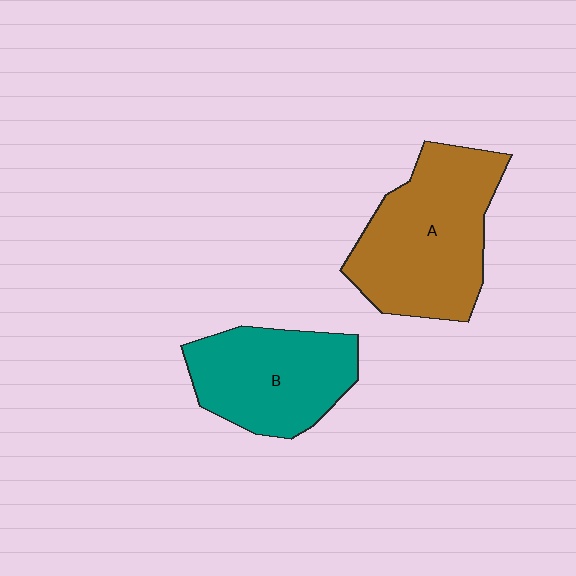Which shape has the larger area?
Shape A (brown).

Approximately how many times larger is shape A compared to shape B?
Approximately 1.3 times.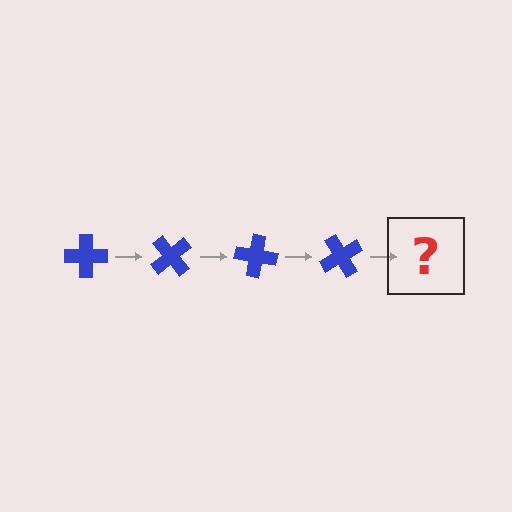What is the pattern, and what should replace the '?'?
The pattern is that the cross rotates 50 degrees each step. The '?' should be a blue cross rotated 200 degrees.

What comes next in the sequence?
The next element should be a blue cross rotated 200 degrees.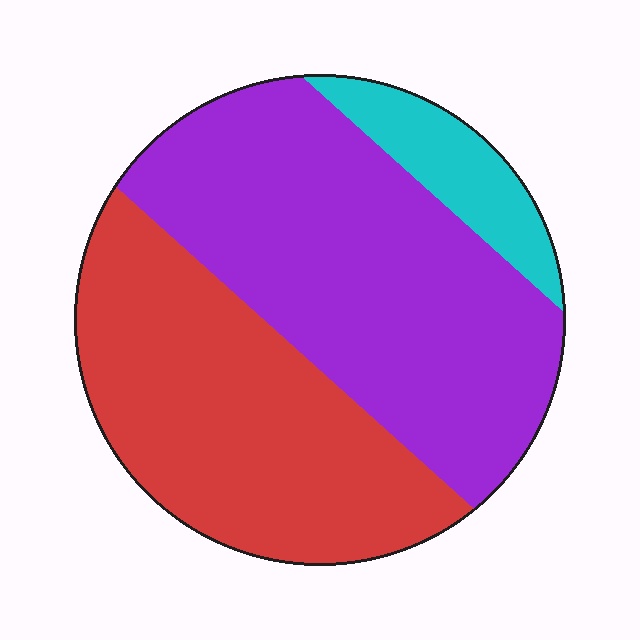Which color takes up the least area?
Cyan, at roughly 10%.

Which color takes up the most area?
Purple, at roughly 50%.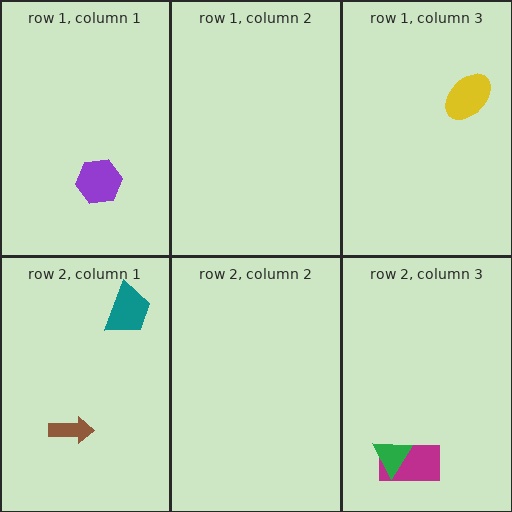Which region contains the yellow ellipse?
The row 1, column 3 region.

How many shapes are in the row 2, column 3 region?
2.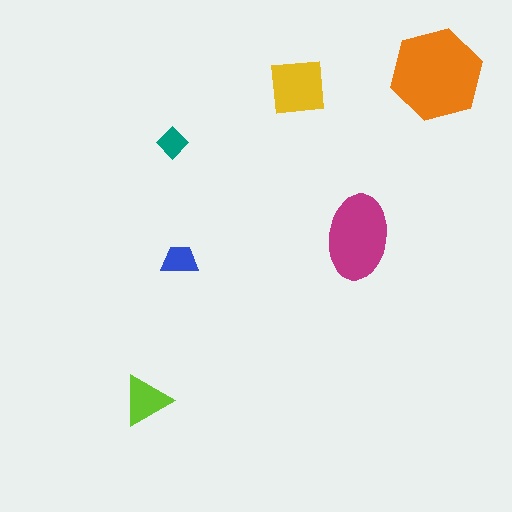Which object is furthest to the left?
The lime triangle is leftmost.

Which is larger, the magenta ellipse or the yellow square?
The magenta ellipse.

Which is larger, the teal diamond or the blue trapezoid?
The blue trapezoid.